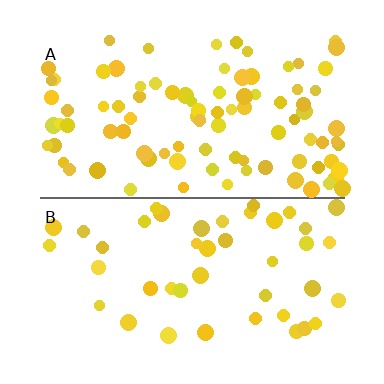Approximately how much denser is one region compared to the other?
Approximately 2.0× — region A over region B.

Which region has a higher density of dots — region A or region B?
A (the top).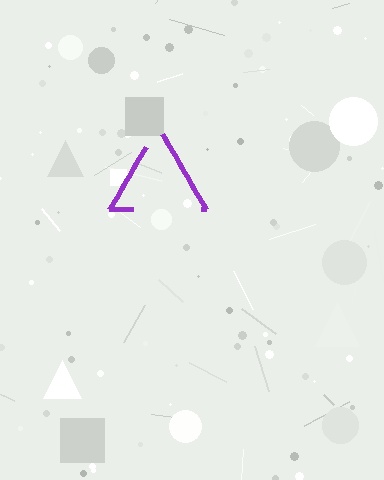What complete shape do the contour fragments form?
The contour fragments form a triangle.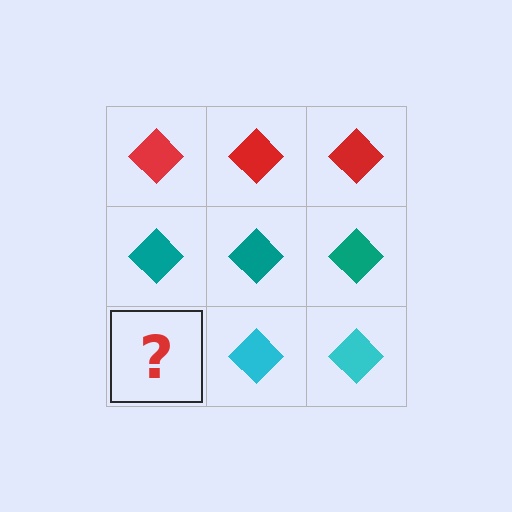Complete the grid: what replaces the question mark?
The question mark should be replaced with a cyan diamond.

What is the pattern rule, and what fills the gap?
The rule is that each row has a consistent color. The gap should be filled with a cyan diamond.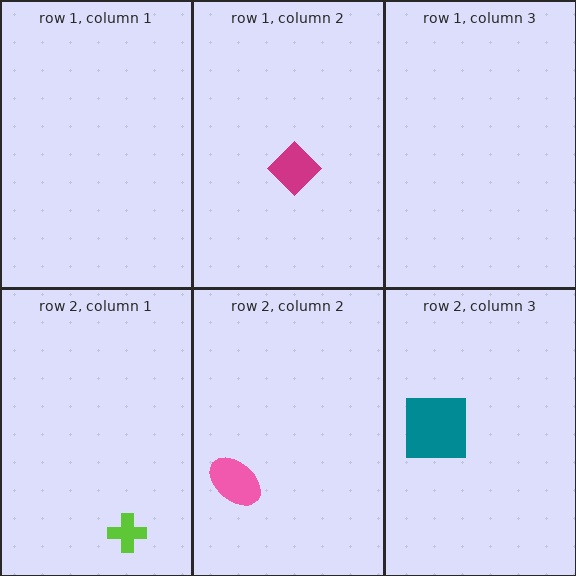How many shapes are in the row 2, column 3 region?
1.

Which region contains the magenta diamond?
The row 1, column 2 region.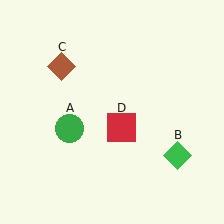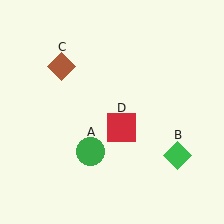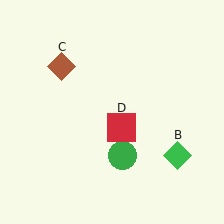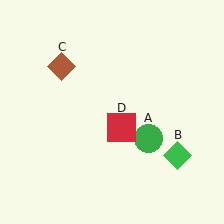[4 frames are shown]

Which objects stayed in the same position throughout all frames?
Green diamond (object B) and brown diamond (object C) and red square (object D) remained stationary.